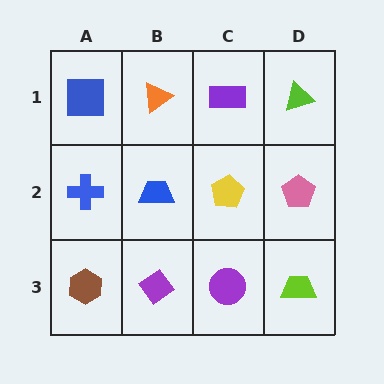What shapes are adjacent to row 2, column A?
A blue square (row 1, column A), a brown hexagon (row 3, column A), a blue trapezoid (row 2, column B).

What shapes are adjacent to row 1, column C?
A yellow pentagon (row 2, column C), an orange triangle (row 1, column B), a lime triangle (row 1, column D).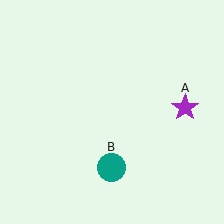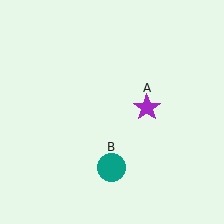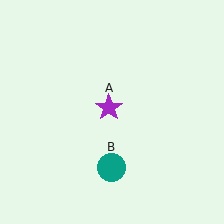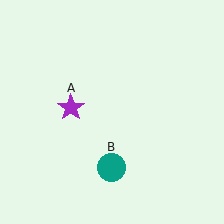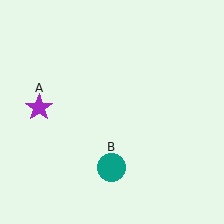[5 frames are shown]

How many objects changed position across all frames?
1 object changed position: purple star (object A).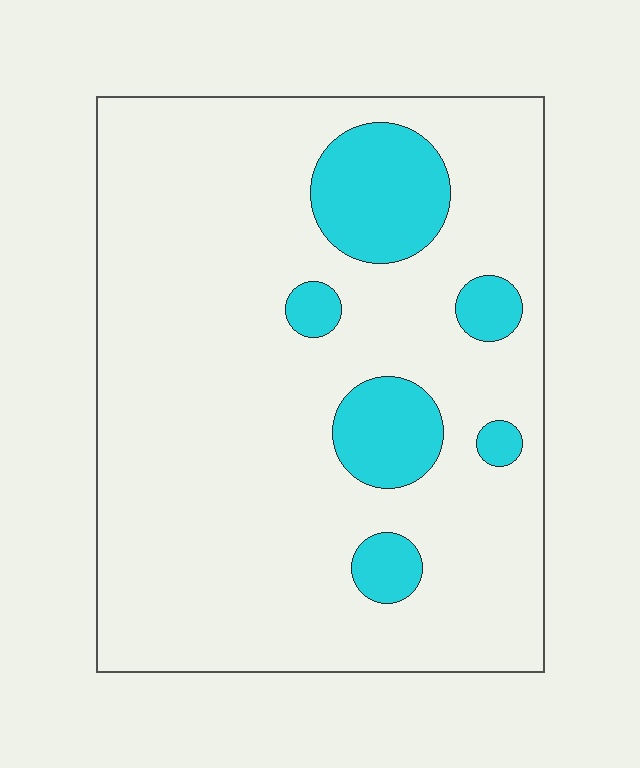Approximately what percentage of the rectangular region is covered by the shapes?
Approximately 15%.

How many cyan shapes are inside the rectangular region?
6.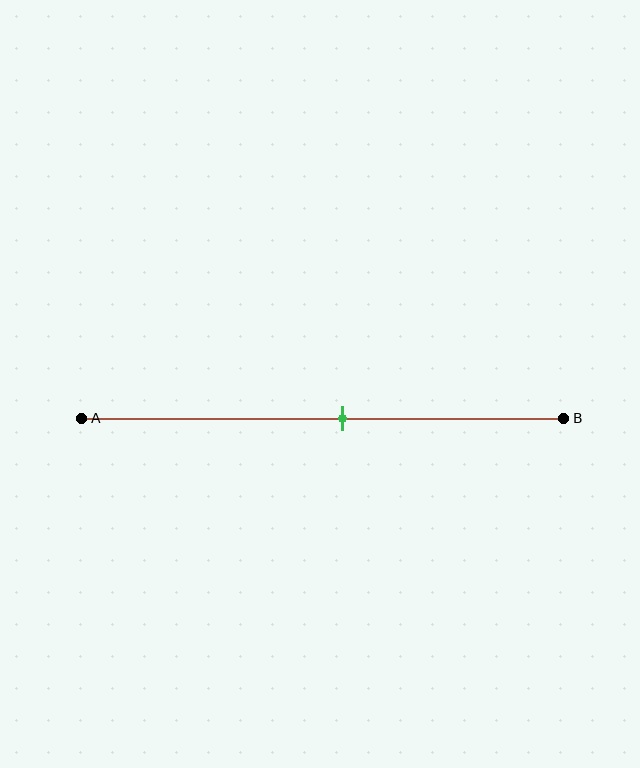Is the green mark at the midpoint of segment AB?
No, the mark is at about 55% from A, not at the 50% midpoint.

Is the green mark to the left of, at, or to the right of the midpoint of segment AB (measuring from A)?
The green mark is to the right of the midpoint of segment AB.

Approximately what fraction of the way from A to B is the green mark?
The green mark is approximately 55% of the way from A to B.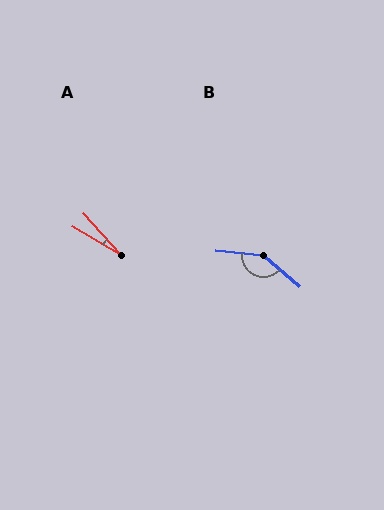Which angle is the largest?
B, at approximately 145 degrees.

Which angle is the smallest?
A, at approximately 17 degrees.